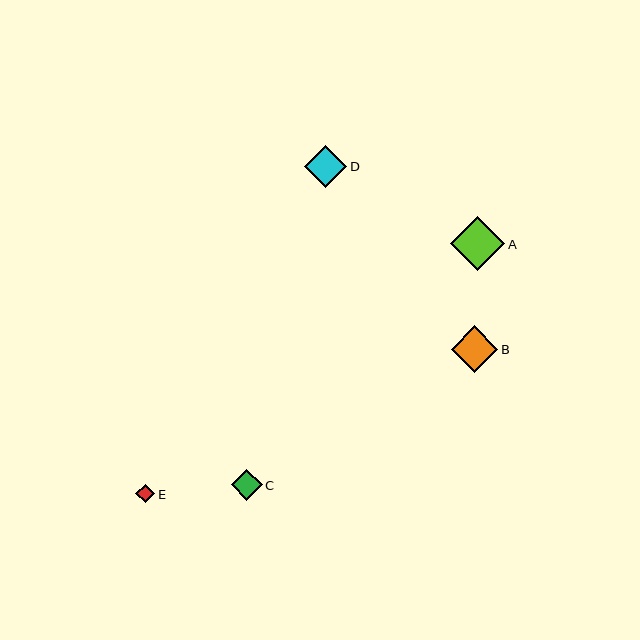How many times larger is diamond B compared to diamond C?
Diamond B is approximately 1.5 times the size of diamond C.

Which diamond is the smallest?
Diamond E is the smallest with a size of approximately 19 pixels.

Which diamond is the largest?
Diamond A is the largest with a size of approximately 54 pixels.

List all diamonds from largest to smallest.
From largest to smallest: A, B, D, C, E.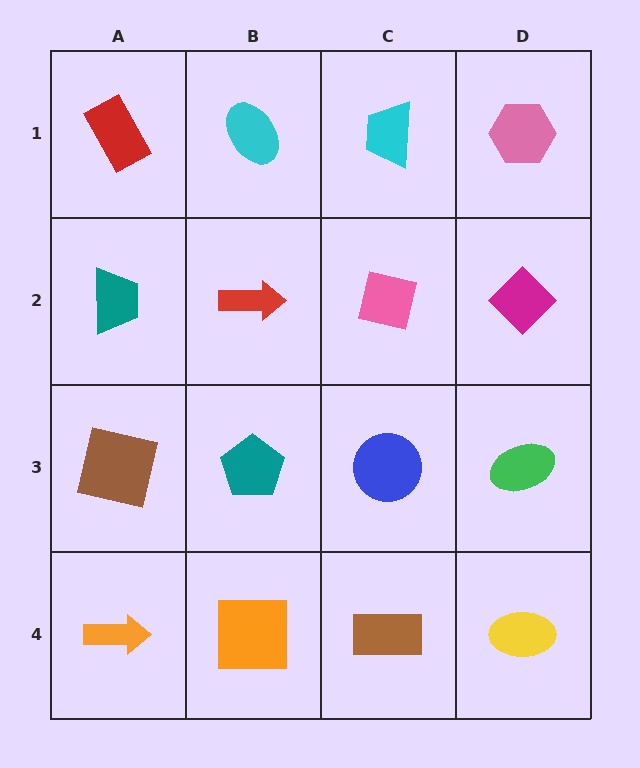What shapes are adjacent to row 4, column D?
A green ellipse (row 3, column D), a brown rectangle (row 4, column C).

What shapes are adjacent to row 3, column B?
A red arrow (row 2, column B), an orange square (row 4, column B), a brown square (row 3, column A), a blue circle (row 3, column C).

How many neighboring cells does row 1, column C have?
3.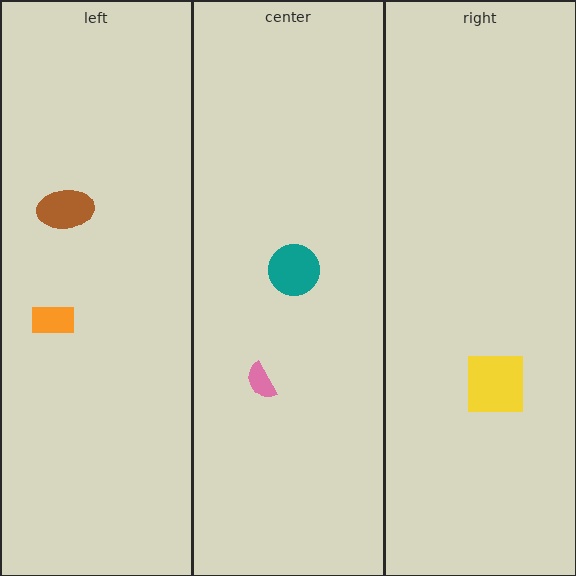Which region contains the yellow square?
The right region.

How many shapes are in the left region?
2.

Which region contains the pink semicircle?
The center region.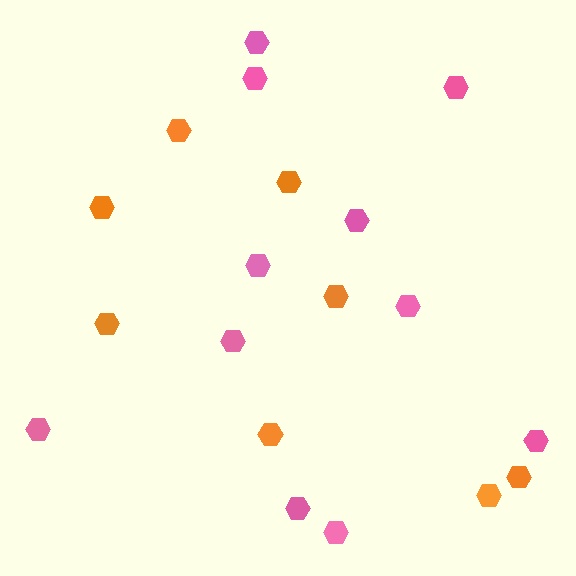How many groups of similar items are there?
There are 2 groups: one group of orange hexagons (8) and one group of pink hexagons (11).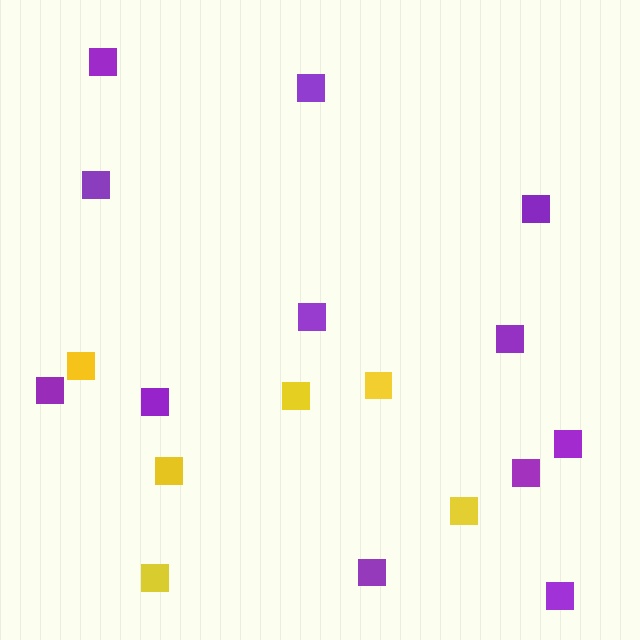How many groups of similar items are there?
There are 2 groups: one group of yellow squares (6) and one group of purple squares (12).